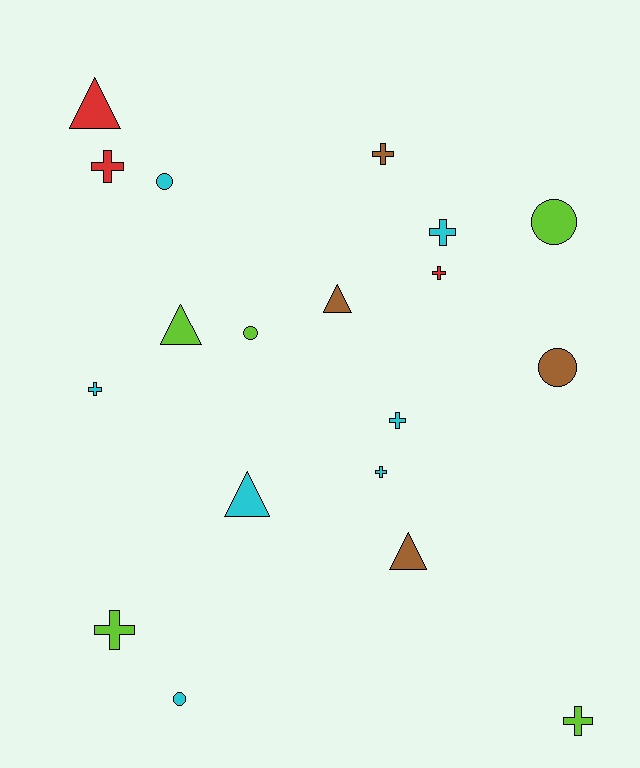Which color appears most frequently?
Cyan, with 7 objects.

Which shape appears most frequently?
Cross, with 9 objects.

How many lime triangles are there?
There is 1 lime triangle.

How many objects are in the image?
There are 19 objects.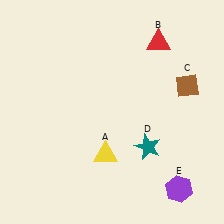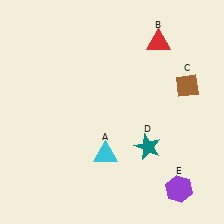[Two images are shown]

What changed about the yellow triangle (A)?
In Image 1, A is yellow. In Image 2, it changed to cyan.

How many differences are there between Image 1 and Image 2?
There is 1 difference between the two images.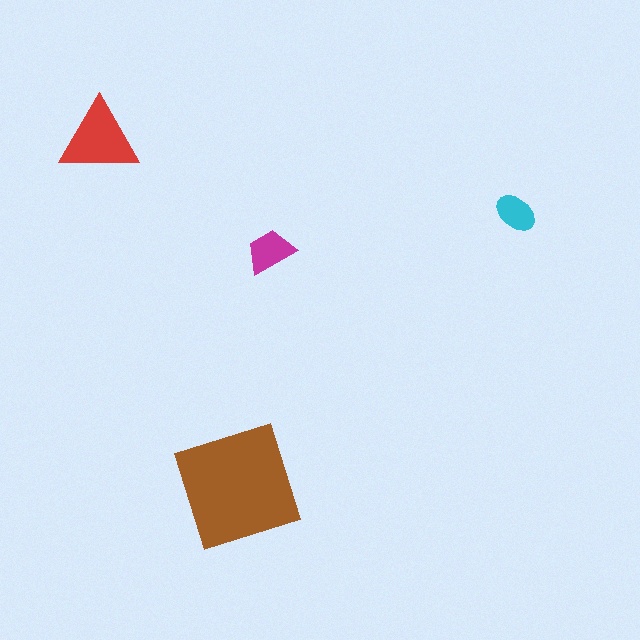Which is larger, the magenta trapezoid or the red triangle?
The red triangle.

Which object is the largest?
The brown square.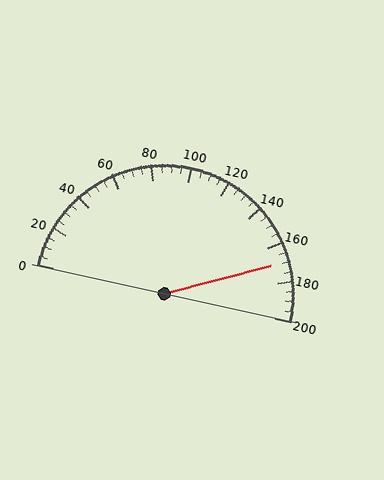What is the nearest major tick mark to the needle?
The nearest major tick mark is 160.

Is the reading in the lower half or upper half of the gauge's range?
The reading is in the upper half of the range (0 to 200).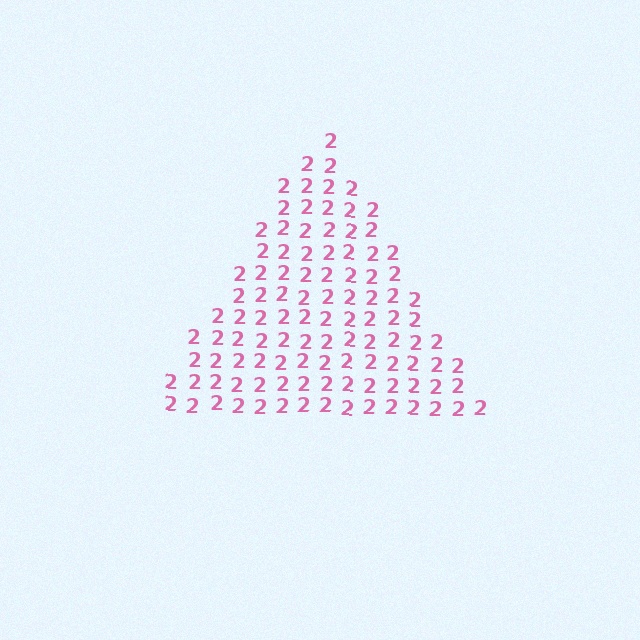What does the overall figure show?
The overall figure shows a triangle.